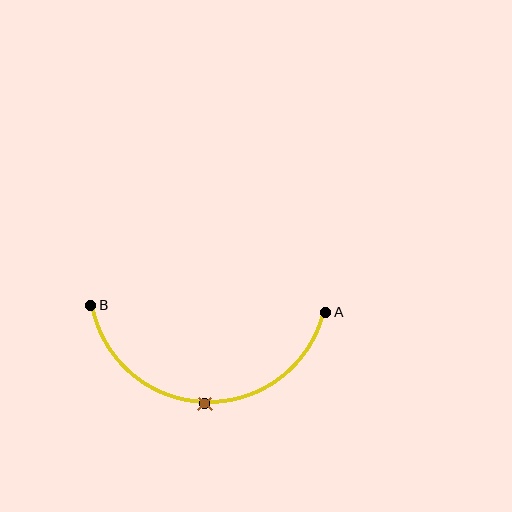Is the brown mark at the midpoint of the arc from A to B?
Yes. The brown mark lies on the arc at equal arc-length from both A and B — it is the arc midpoint.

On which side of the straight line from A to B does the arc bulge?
The arc bulges below the straight line connecting A and B.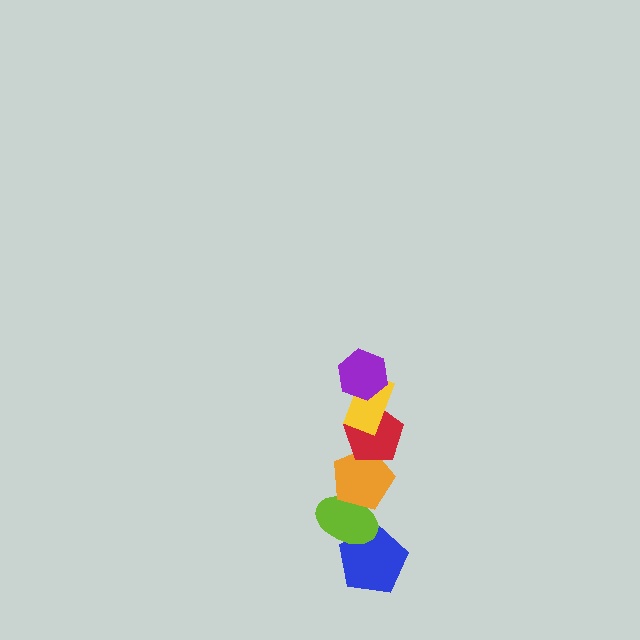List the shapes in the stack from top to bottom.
From top to bottom: the purple hexagon, the yellow rectangle, the red pentagon, the orange pentagon, the lime ellipse, the blue pentagon.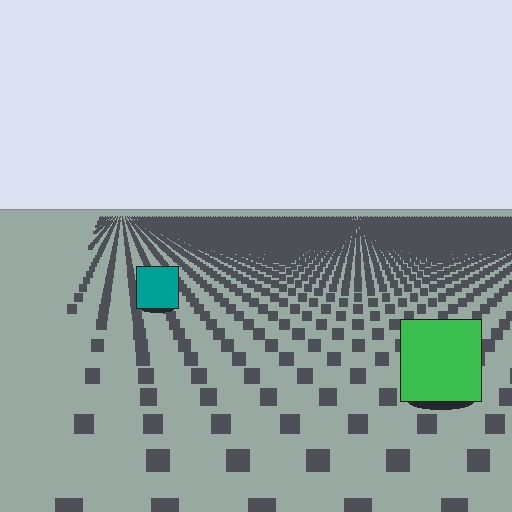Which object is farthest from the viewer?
The teal square is farthest from the viewer. It appears smaller and the ground texture around it is denser.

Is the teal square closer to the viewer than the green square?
No. The green square is closer — you can tell from the texture gradient: the ground texture is coarser near it.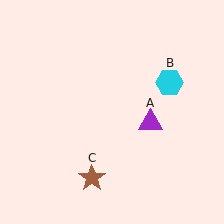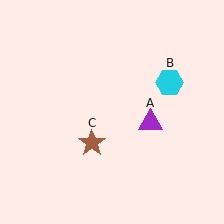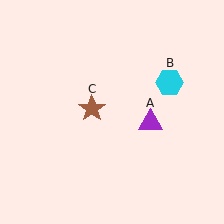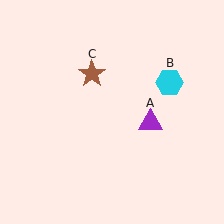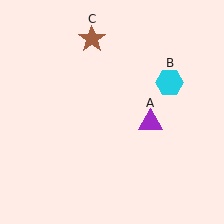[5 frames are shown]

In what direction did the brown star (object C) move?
The brown star (object C) moved up.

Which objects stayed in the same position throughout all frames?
Purple triangle (object A) and cyan hexagon (object B) remained stationary.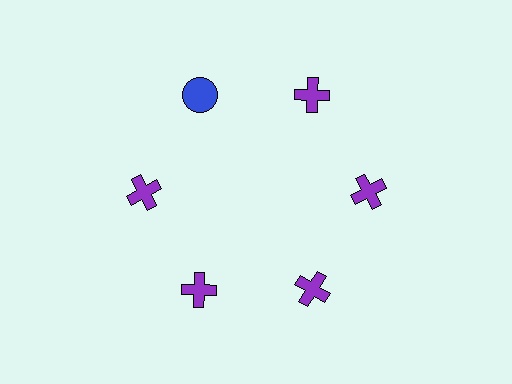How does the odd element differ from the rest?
It differs in both color (blue instead of purple) and shape (circle instead of cross).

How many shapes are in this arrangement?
There are 6 shapes arranged in a ring pattern.